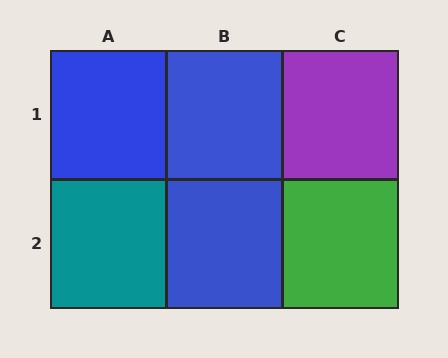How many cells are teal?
1 cell is teal.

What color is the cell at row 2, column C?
Green.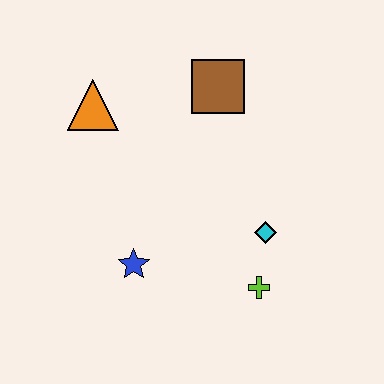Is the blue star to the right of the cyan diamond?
No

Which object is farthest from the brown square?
The lime cross is farthest from the brown square.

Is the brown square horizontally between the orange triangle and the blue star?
No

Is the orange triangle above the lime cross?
Yes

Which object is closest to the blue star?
The lime cross is closest to the blue star.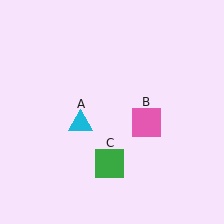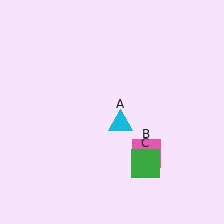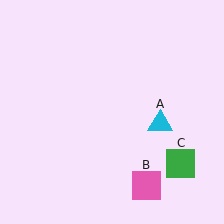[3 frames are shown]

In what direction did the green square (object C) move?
The green square (object C) moved right.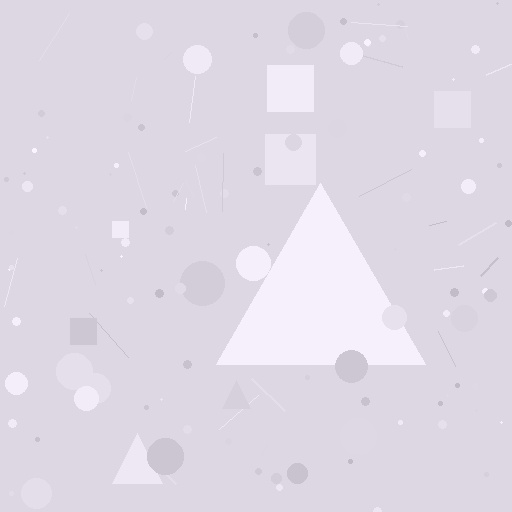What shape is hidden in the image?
A triangle is hidden in the image.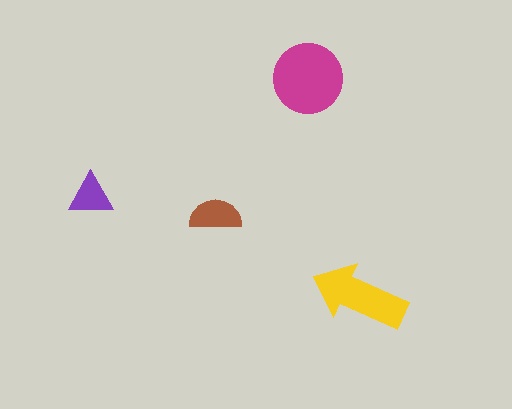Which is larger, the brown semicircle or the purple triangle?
The brown semicircle.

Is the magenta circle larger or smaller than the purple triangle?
Larger.